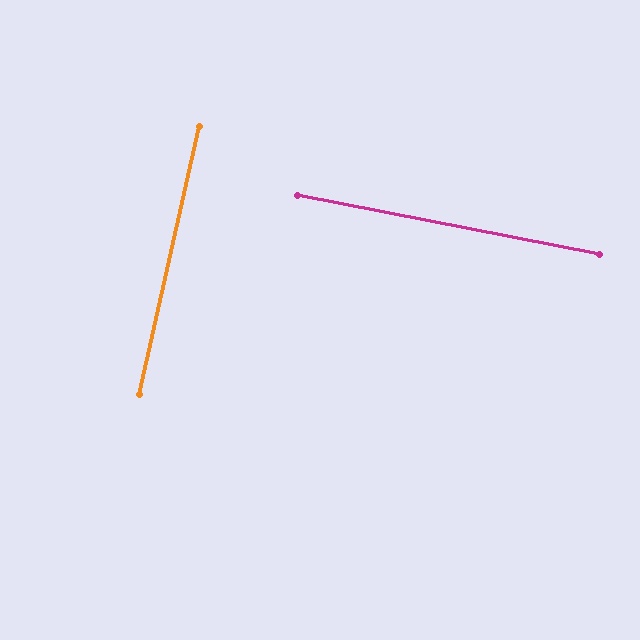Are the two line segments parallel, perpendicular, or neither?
Perpendicular — they meet at approximately 88°.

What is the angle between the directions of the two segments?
Approximately 88 degrees.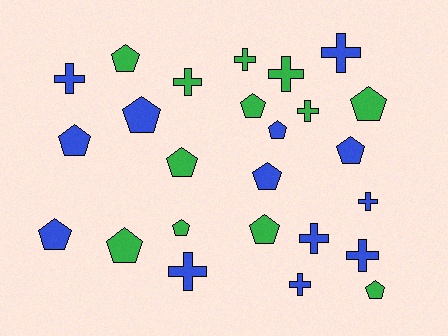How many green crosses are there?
There are 4 green crosses.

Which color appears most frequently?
Blue, with 13 objects.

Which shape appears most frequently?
Pentagon, with 14 objects.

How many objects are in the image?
There are 25 objects.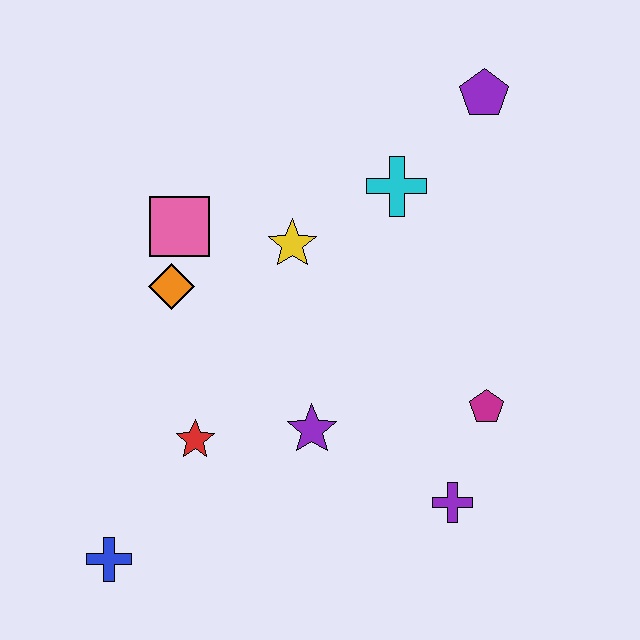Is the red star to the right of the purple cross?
No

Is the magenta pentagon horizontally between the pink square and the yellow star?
No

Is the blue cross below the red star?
Yes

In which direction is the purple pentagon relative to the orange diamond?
The purple pentagon is to the right of the orange diamond.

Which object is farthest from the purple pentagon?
The blue cross is farthest from the purple pentagon.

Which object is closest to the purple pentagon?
The cyan cross is closest to the purple pentagon.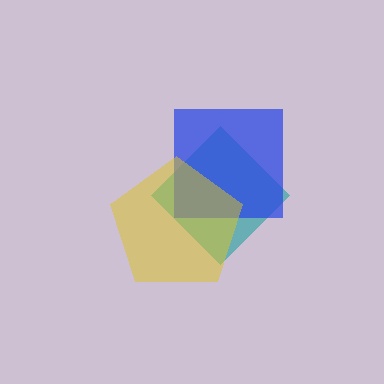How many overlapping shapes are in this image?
There are 3 overlapping shapes in the image.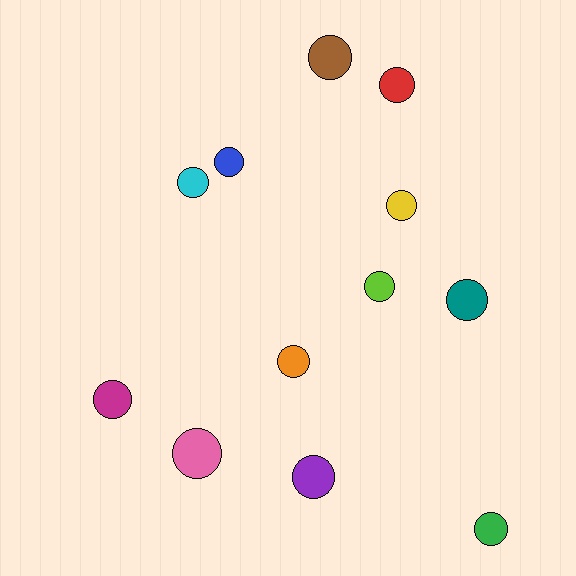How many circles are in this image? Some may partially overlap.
There are 12 circles.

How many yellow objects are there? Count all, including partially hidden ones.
There is 1 yellow object.